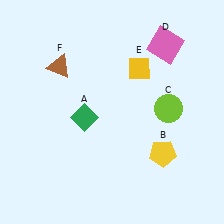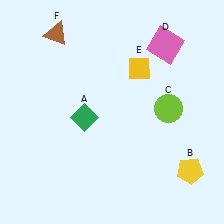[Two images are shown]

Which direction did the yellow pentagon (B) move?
The yellow pentagon (B) moved right.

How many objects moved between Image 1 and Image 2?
2 objects moved between the two images.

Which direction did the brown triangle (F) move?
The brown triangle (F) moved up.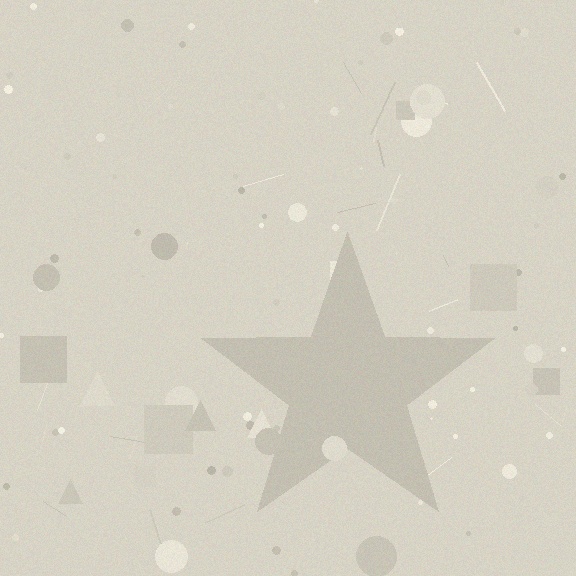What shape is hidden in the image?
A star is hidden in the image.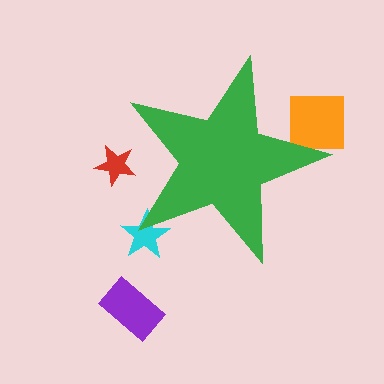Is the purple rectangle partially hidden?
No, the purple rectangle is fully visible.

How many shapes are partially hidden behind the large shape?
3 shapes are partially hidden.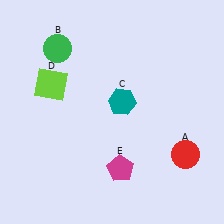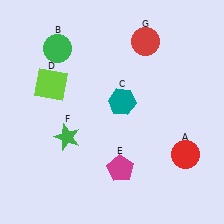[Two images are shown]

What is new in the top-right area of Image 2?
A red circle (G) was added in the top-right area of Image 2.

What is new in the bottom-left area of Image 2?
A green star (F) was added in the bottom-left area of Image 2.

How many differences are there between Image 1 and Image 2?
There are 2 differences between the two images.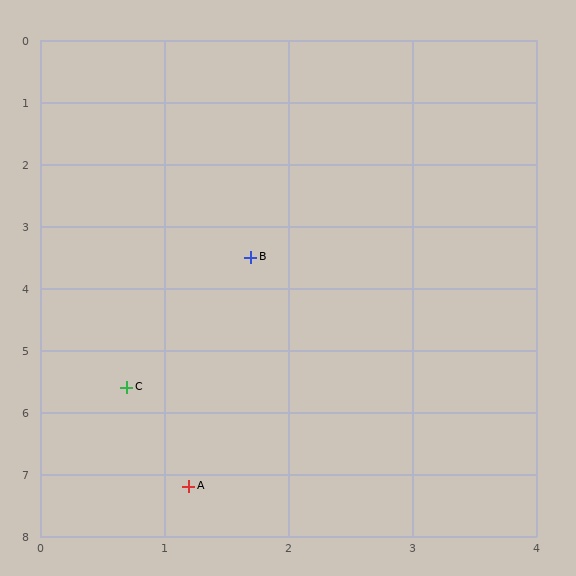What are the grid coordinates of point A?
Point A is at approximately (1.2, 7.2).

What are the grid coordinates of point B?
Point B is at approximately (1.7, 3.5).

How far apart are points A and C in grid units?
Points A and C are about 1.7 grid units apart.